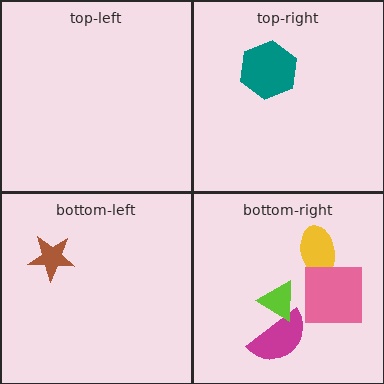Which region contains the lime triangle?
The bottom-right region.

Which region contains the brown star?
The bottom-left region.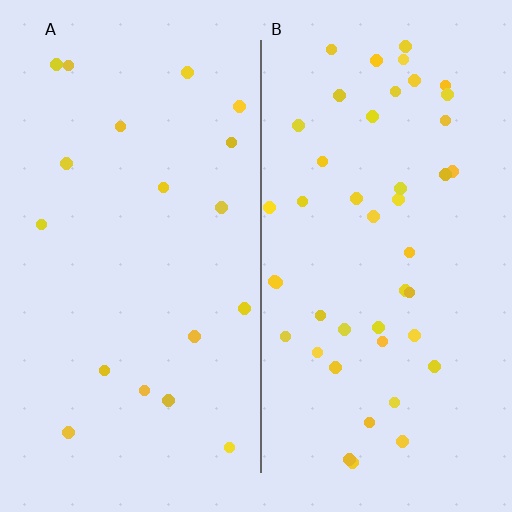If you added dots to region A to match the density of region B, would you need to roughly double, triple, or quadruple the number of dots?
Approximately double.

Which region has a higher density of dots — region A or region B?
B (the right).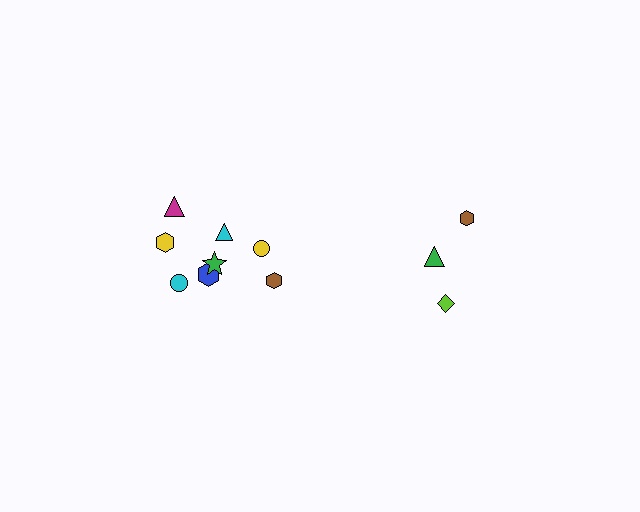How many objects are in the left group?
There are 8 objects.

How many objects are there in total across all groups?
There are 11 objects.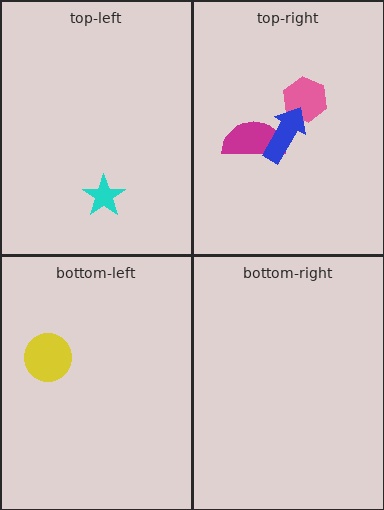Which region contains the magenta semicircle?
The top-right region.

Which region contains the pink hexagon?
The top-right region.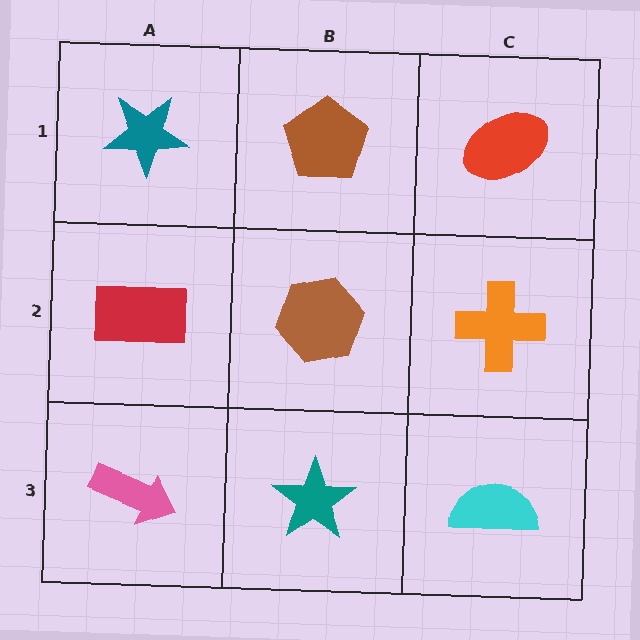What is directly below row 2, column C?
A cyan semicircle.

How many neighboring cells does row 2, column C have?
3.